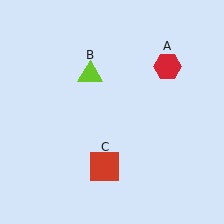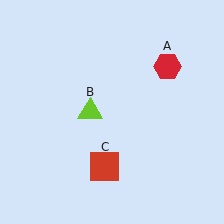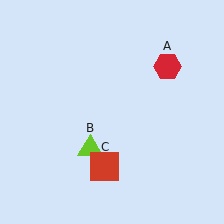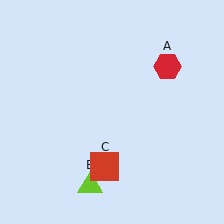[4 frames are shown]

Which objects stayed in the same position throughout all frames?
Red hexagon (object A) and red square (object C) remained stationary.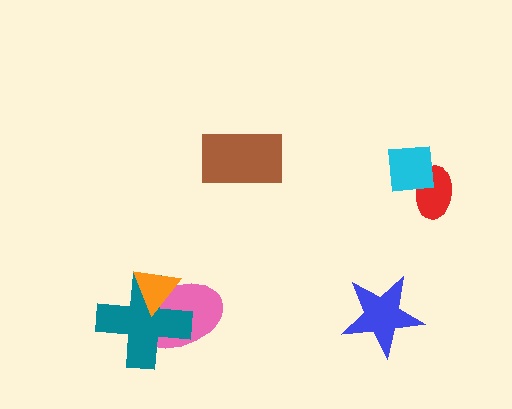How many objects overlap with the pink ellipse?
2 objects overlap with the pink ellipse.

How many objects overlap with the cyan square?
1 object overlaps with the cyan square.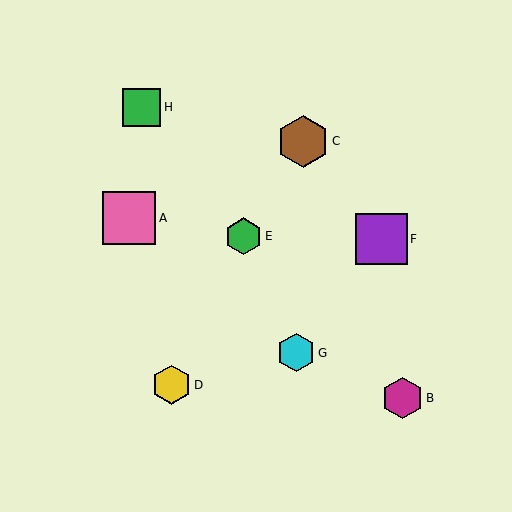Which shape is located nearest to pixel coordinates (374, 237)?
The purple square (labeled F) at (382, 239) is nearest to that location.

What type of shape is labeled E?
Shape E is a green hexagon.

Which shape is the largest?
The pink square (labeled A) is the largest.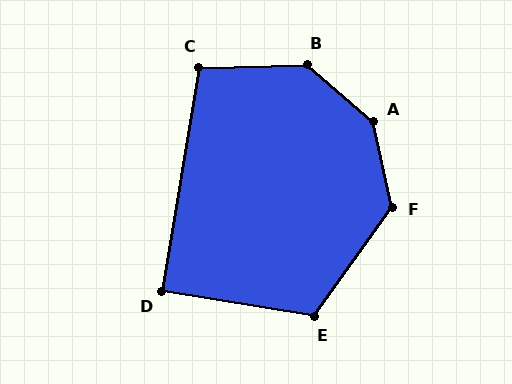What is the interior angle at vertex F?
Approximately 132 degrees (obtuse).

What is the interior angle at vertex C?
Approximately 101 degrees (obtuse).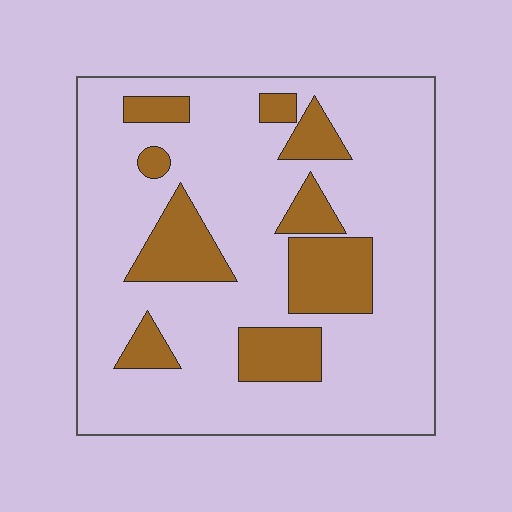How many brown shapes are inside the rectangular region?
9.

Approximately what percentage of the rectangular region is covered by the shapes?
Approximately 20%.